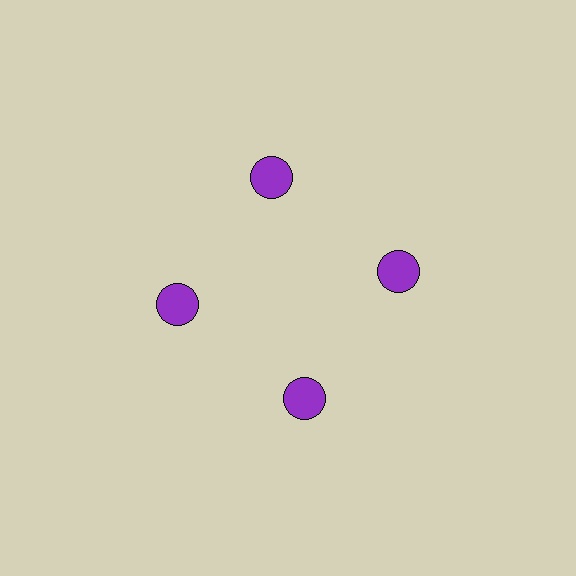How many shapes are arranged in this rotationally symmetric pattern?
There are 4 shapes, arranged in 4 groups of 1.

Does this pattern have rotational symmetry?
Yes, this pattern has 4-fold rotational symmetry. It looks the same after rotating 90 degrees around the center.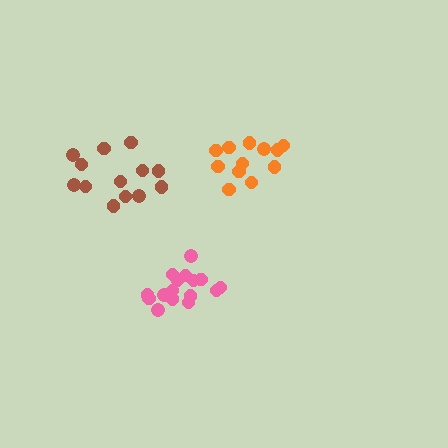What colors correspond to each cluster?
The clusters are colored: orange, pink, brown.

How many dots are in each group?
Group 1: 12 dots, Group 2: 17 dots, Group 3: 13 dots (42 total).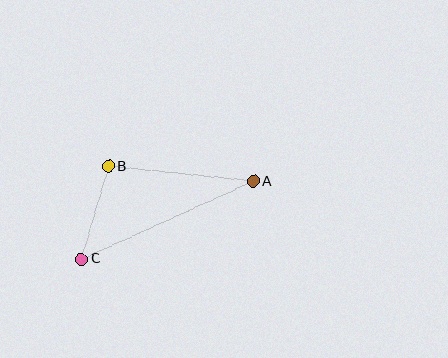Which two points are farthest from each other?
Points A and C are farthest from each other.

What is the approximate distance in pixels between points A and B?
The distance between A and B is approximately 146 pixels.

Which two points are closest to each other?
Points B and C are closest to each other.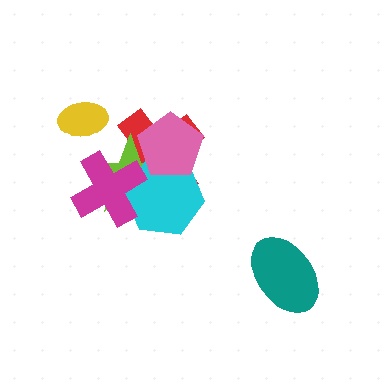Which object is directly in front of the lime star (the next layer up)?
The cyan hexagon is directly in front of the lime star.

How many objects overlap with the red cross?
4 objects overlap with the red cross.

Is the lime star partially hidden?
Yes, it is partially covered by another shape.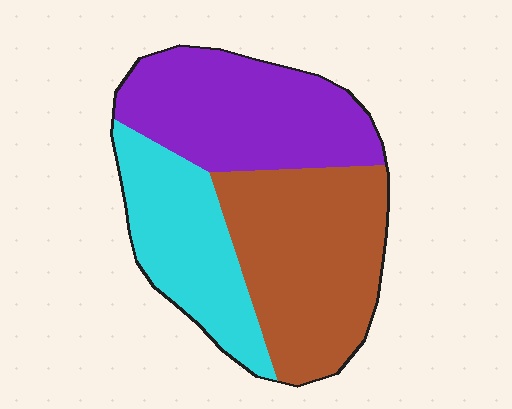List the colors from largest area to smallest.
From largest to smallest: brown, purple, cyan.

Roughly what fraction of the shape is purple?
Purple covers 34% of the shape.